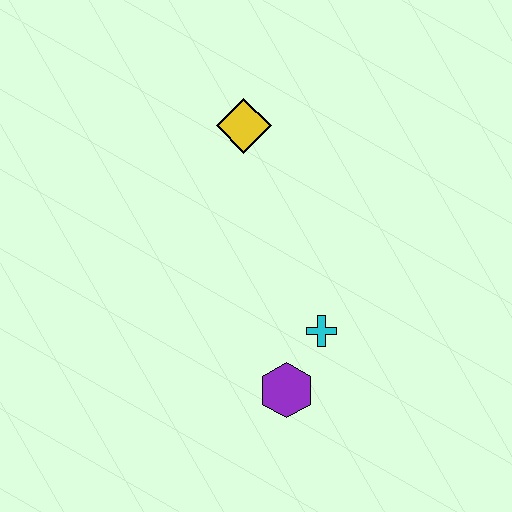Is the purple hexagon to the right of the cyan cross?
No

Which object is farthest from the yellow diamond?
The purple hexagon is farthest from the yellow diamond.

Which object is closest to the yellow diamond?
The cyan cross is closest to the yellow diamond.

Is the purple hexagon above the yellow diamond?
No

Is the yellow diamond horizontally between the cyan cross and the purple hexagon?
No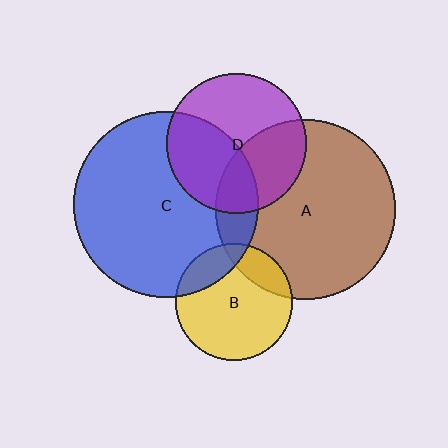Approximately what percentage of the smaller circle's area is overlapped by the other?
Approximately 40%.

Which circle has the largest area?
Circle C (blue).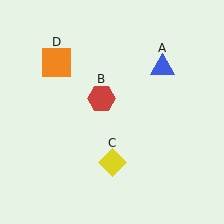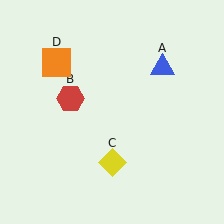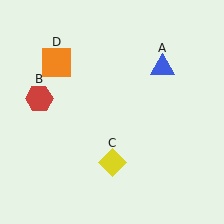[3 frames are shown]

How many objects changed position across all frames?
1 object changed position: red hexagon (object B).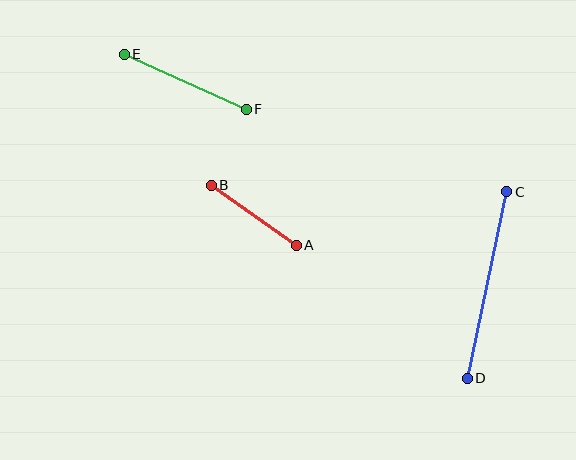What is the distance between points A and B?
The distance is approximately 104 pixels.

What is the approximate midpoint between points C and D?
The midpoint is at approximately (487, 285) pixels.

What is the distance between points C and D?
The distance is approximately 191 pixels.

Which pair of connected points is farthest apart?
Points C and D are farthest apart.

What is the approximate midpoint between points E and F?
The midpoint is at approximately (185, 82) pixels.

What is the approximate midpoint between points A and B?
The midpoint is at approximately (254, 215) pixels.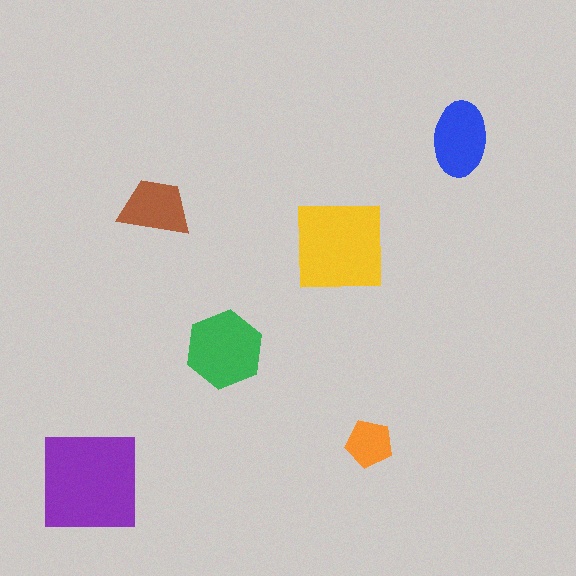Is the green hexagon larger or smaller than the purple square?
Smaller.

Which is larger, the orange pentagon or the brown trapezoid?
The brown trapezoid.